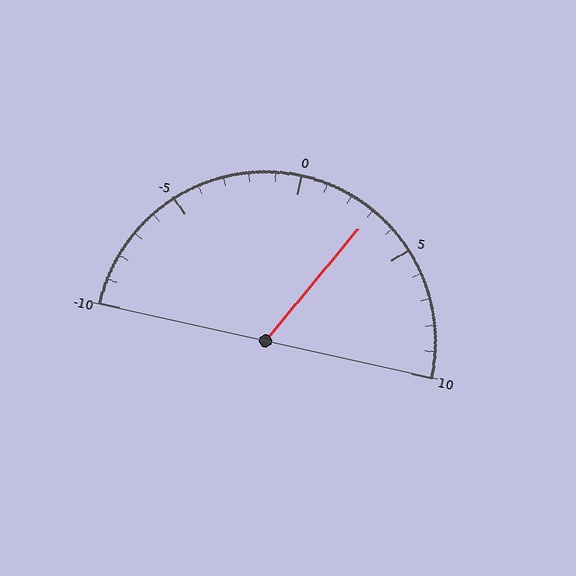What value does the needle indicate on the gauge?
The needle indicates approximately 3.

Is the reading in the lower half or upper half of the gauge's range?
The reading is in the upper half of the range (-10 to 10).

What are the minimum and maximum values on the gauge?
The gauge ranges from -10 to 10.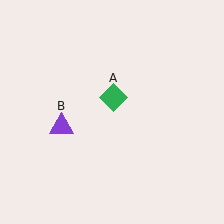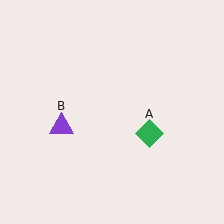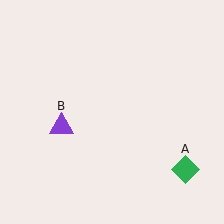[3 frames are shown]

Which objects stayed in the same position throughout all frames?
Purple triangle (object B) remained stationary.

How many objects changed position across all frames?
1 object changed position: green diamond (object A).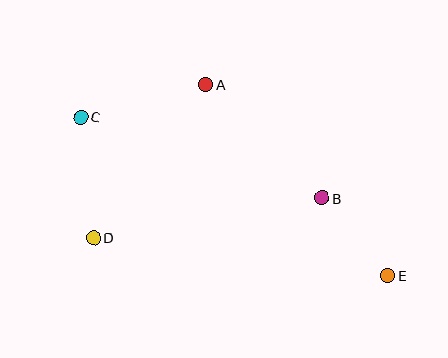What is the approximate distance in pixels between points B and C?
The distance between B and C is approximately 255 pixels.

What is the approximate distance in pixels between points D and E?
The distance between D and E is approximately 296 pixels.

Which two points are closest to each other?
Points B and E are closest to each other.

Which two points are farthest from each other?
Points C and E are farthest from each other.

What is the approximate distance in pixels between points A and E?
The distance between A and E is approximately 264 pixels.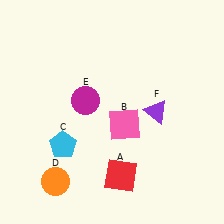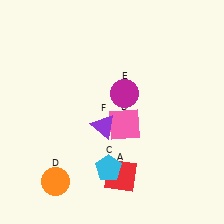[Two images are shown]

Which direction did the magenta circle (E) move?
The magenta circle (E) moved right.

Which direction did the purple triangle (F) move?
The purple triangle (F) moved left.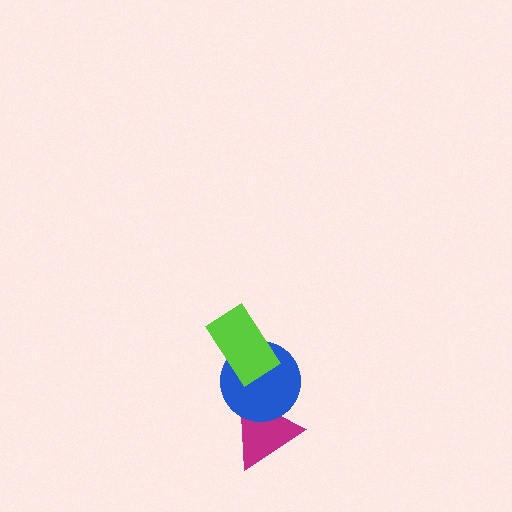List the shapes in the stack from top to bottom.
From top to bottom: the lime rectangle, the blue circle, the magenta triangle.